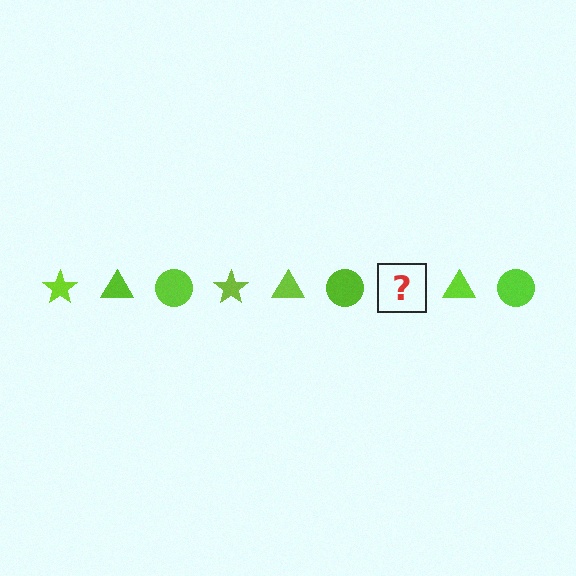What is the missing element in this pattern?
The missing element is a lime star.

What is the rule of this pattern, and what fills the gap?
The rule is that the pattern cycles through star, triangle, circle shapes in lime. The gap should be filled with a lime star.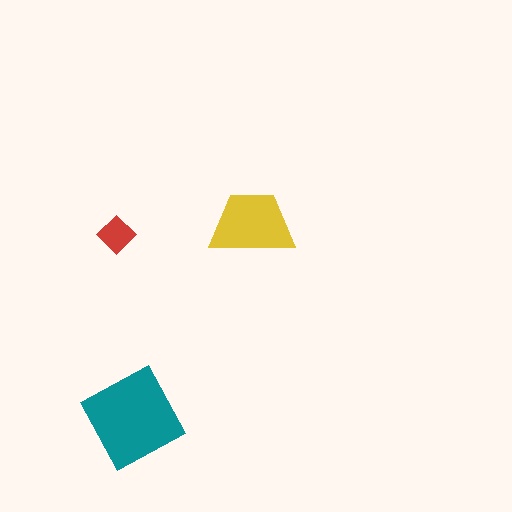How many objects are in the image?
There are 3 objects in the image.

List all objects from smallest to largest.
The red diamond, the yellow trapezoid, the teal square.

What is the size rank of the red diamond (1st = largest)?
3rd.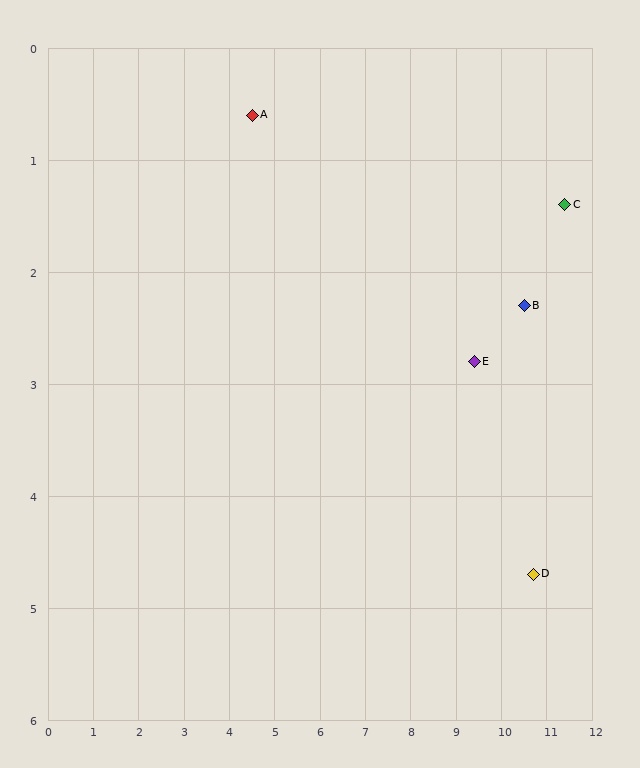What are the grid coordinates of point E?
Point E is at approximately (9.4, 2.8).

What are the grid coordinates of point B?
Point B is at approximately (10.5, 2.3).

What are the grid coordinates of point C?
Point C is at approximately (11.4, 1.4).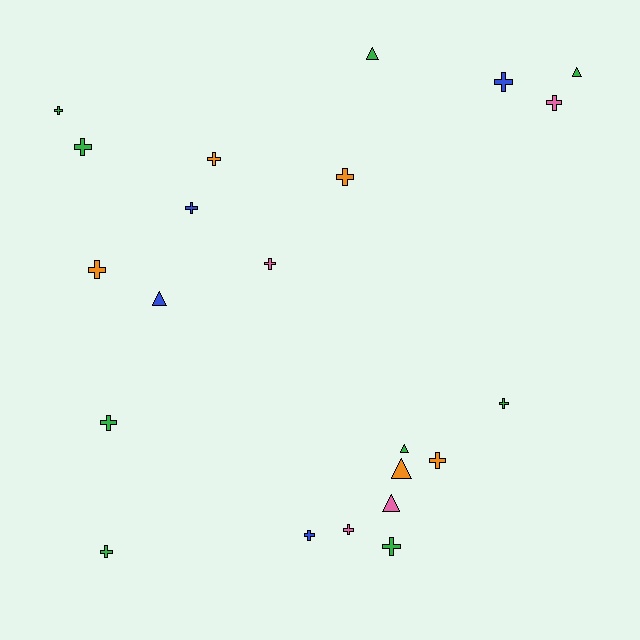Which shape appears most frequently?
Cross, with 16 objects.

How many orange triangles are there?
There is 1 orange triangle.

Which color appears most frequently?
Green, with 9 objects.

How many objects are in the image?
There are 22 objects.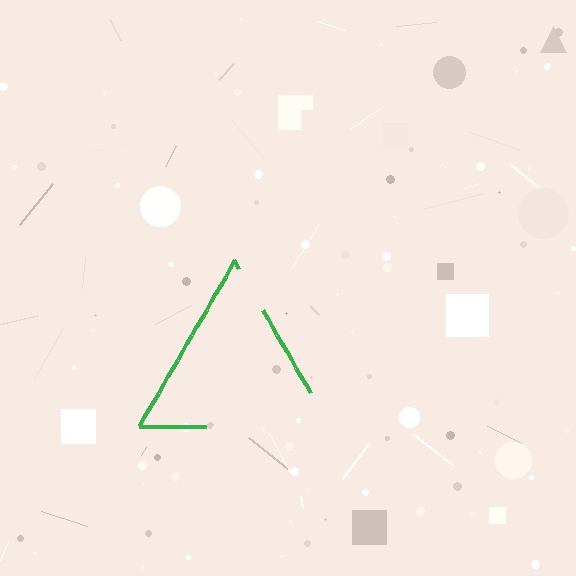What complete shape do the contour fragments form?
The contour fragments form a triangle.